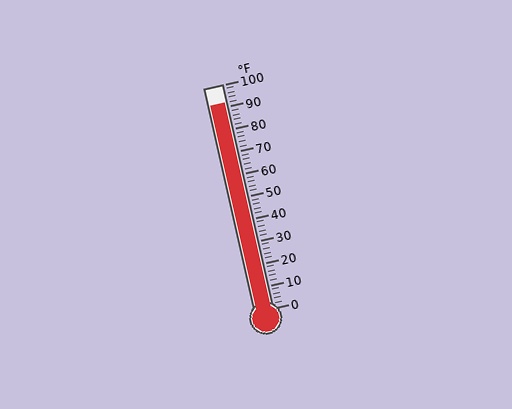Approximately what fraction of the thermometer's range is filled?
The thermometer is filled to approximately 90% of its range.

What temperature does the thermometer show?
The thermometer shows approximately 92°F.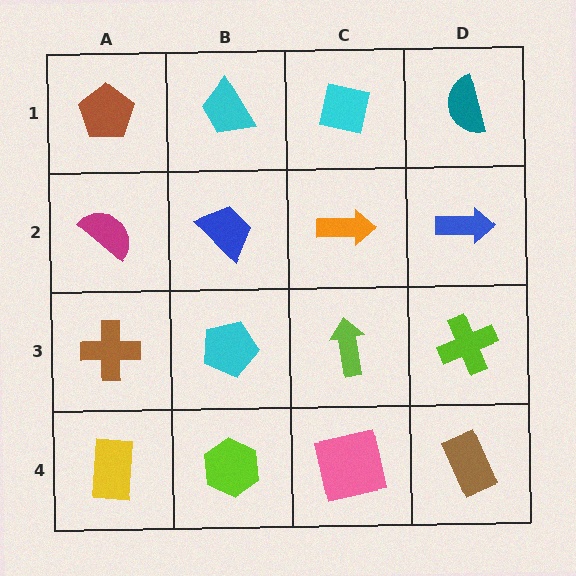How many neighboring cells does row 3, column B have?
4.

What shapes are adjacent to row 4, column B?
A cyan pentagon (row 3, column B), a yellow rectangle (row 4, column A), a pink square (row 4, column C).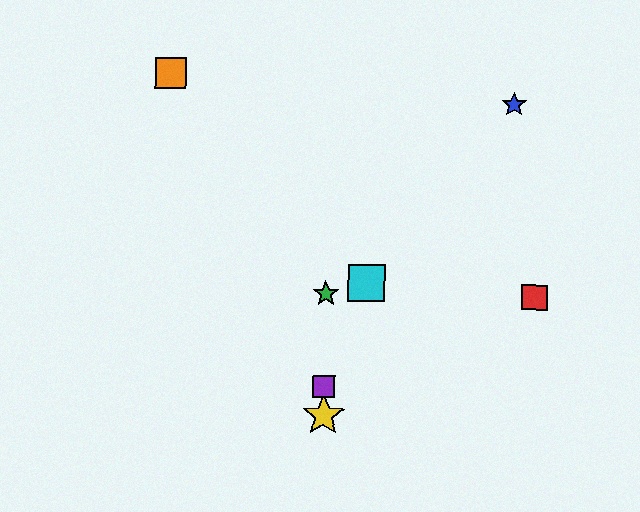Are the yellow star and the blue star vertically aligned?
No, the yellow star is at x≈323 and the blue star is at x≈514.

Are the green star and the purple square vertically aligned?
Yes, both are at x≈326.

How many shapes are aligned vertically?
3 shapes (the green star, the yellow star, the purple square) are aligned vertically.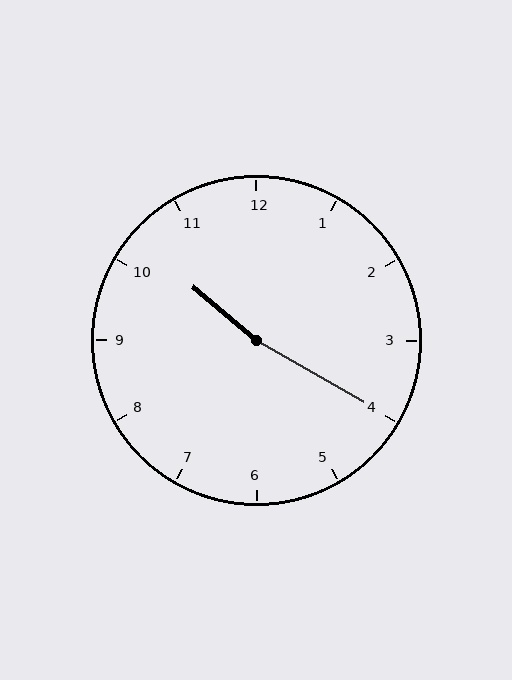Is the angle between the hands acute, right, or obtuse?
It is obtuse.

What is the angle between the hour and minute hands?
Approximately 170 degrees.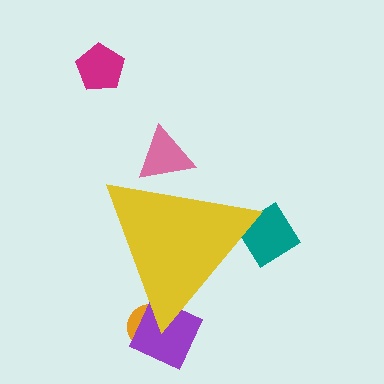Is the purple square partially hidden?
Yes, the purple square is partially hidden behind the yellow triangle.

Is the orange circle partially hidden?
Yes, the orange circle is partially hidden behind the yellow triangle.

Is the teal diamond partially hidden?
Yes, the teal diamond is partially hidden behind the yellow triangle.